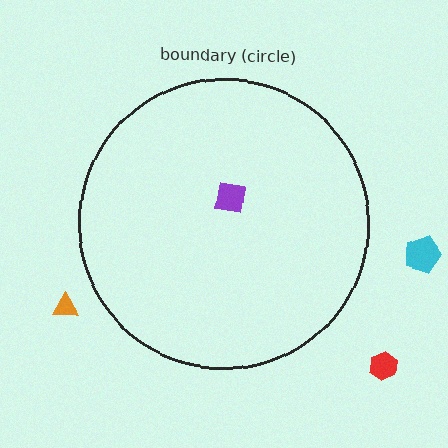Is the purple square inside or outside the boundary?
Inside.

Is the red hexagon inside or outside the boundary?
Outside.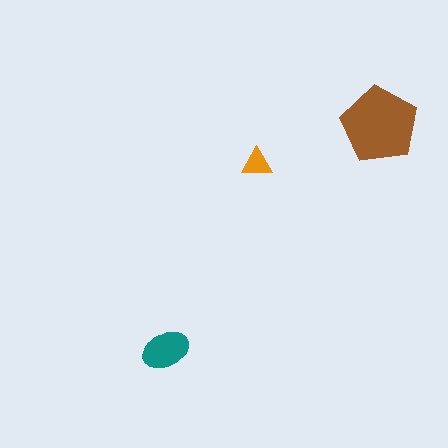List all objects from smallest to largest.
The orange triangle, the teal ellipse, the brown pentagon.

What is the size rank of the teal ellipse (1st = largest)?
2nd.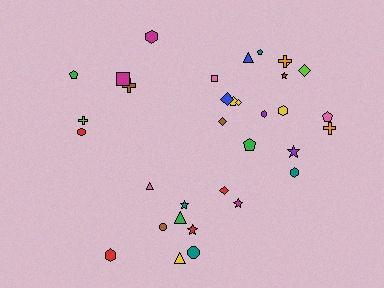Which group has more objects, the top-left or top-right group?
The top-right group.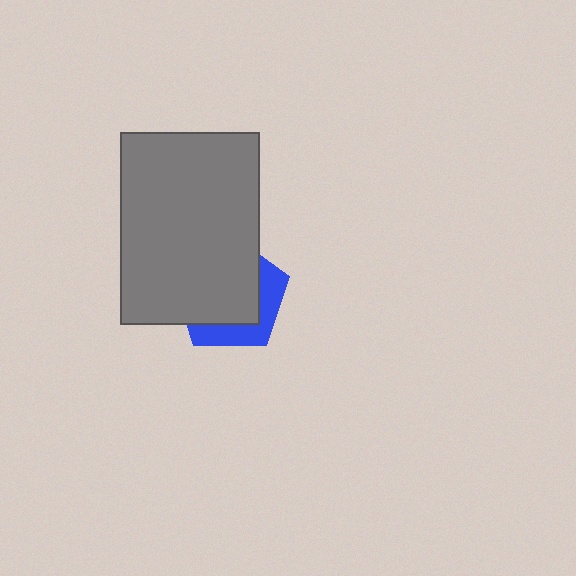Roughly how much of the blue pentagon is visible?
A small part of it is visible (roughly 33%).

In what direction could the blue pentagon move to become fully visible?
The blue pentagon could move toward the lower-right. That would shift it out from behind the gray rectangle entirely.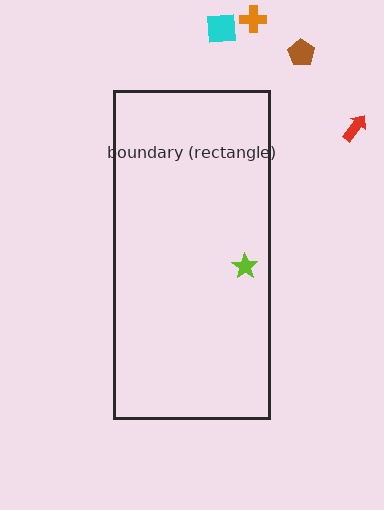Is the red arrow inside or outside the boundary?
Outside.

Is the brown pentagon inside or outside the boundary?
Outside.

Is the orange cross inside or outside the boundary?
Outside.